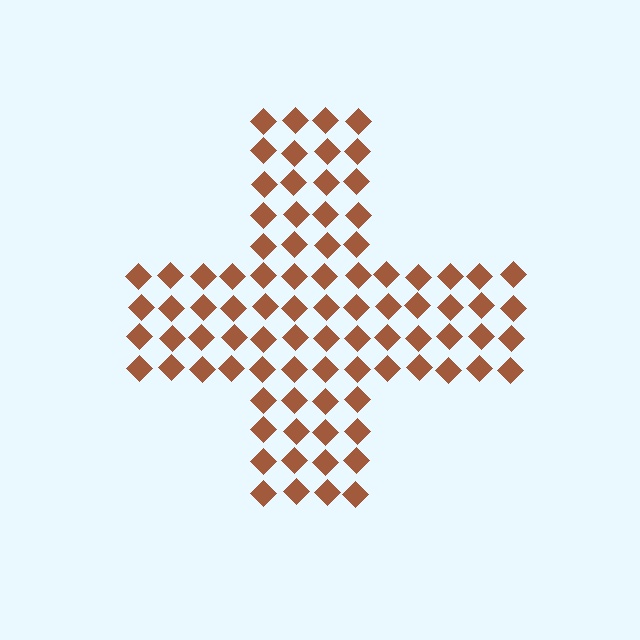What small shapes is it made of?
It is made of small diamonds.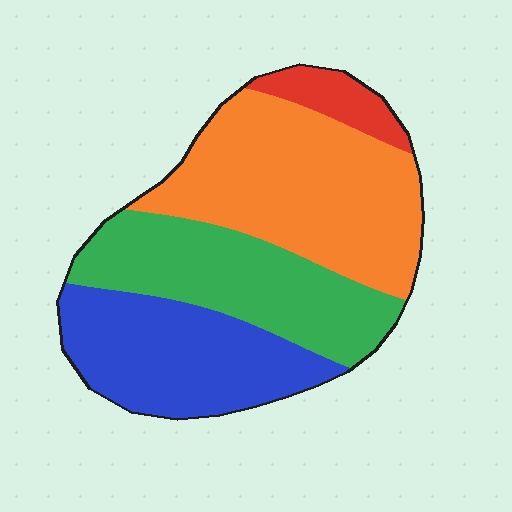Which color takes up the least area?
Red, at roughly 5%.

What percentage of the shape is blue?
Blue covers around 25% of the shape.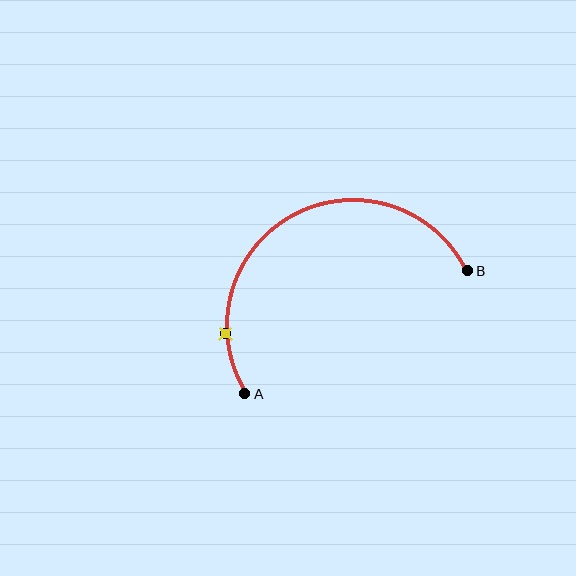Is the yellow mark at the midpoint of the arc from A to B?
No. The yellow mark lies on the arc but is closer to endpoint A. The arc midpoint would be at the point on the curve equidistant along the arc from both A and B.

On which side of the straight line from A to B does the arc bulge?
The arc bulges above the straight line connecting A and B.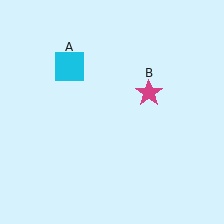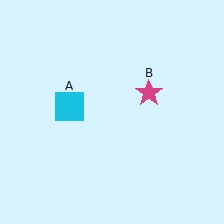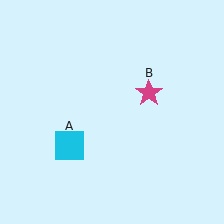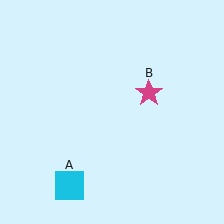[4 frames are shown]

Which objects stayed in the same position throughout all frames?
Magenta star (object B) remained stationary.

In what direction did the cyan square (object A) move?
The cyan square (object A) moved down.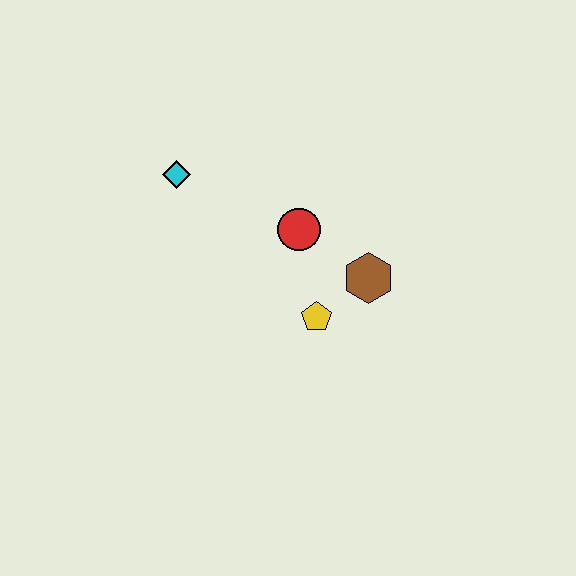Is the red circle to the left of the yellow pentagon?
Yes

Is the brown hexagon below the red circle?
Yes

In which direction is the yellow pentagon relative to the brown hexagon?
The yellow pentagon is to the left of the brown hexagon.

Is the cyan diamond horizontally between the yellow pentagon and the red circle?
No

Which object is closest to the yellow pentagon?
The brown hexagon is closest to the yellow pentagon.